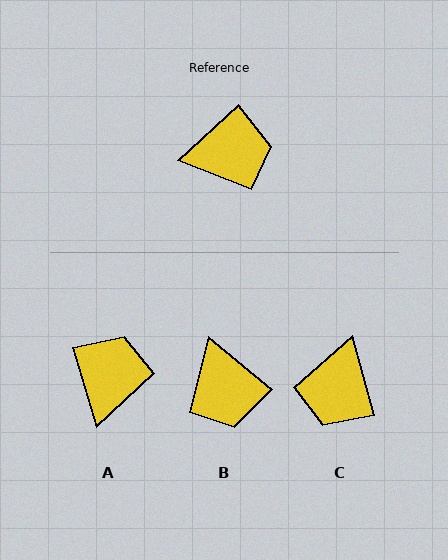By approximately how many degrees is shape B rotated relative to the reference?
Approximately 83 degrees clockwise.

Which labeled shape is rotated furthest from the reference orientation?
C, about 117 degrees away.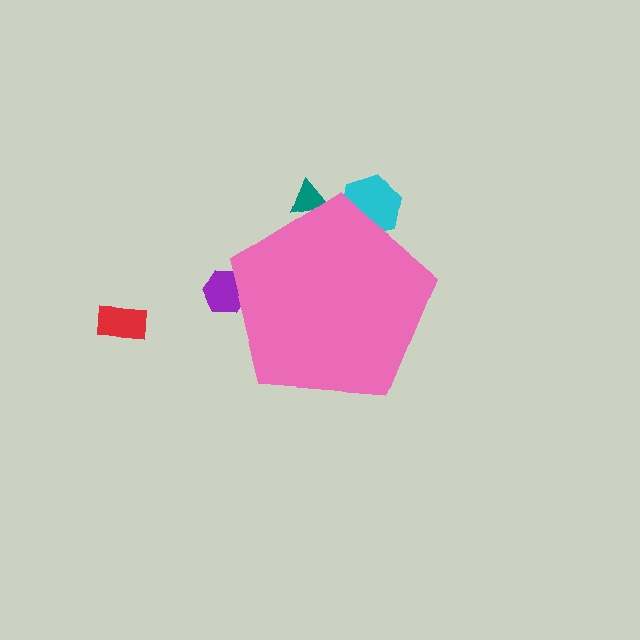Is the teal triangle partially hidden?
Yes, the teal triangle is partially hidden behind the pink pentagon.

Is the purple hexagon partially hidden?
Yes, the purple hexagon is partially hidden behind the pink pentagon.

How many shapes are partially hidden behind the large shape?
3 shapes are partially hidden.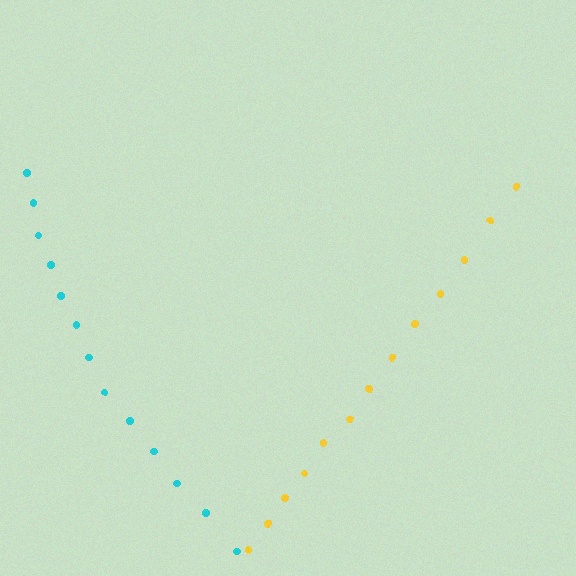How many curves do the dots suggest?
There are 2 distinct paths.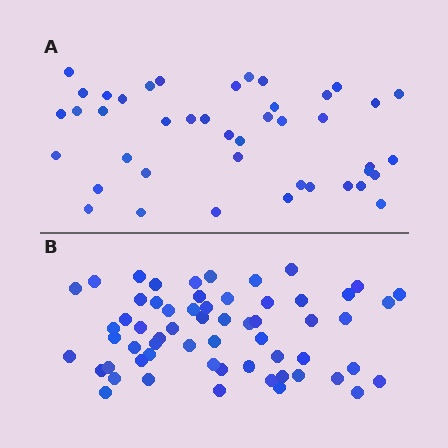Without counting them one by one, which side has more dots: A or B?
Region B (the bottom region) has more dots.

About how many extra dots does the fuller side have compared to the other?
Region B has approximately 15 more dots than region A.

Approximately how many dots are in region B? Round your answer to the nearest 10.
About 60 dots.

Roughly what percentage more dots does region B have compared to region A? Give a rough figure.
About 40% more.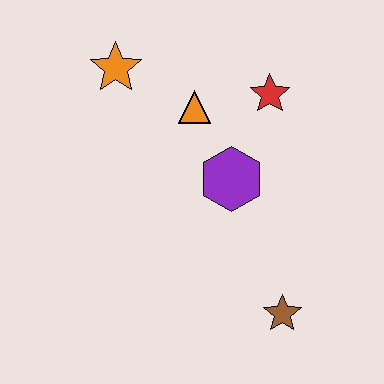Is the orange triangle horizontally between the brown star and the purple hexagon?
No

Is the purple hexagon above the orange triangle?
No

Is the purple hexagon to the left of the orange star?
No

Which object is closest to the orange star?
The orange triangle is closest to the orange star.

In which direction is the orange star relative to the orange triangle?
The orange star is to the left of the orange triangle.